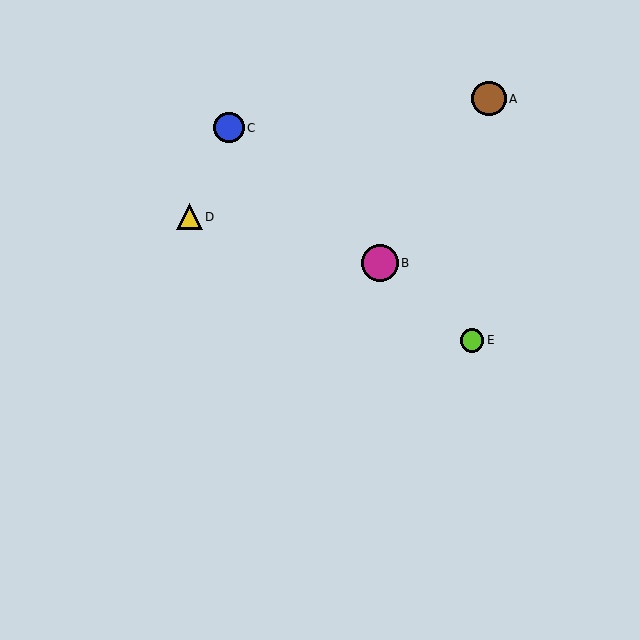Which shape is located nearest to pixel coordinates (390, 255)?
The magenta circle (labeled B) at (380, 263) is nearest to that location.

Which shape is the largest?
The magenta circle (labeled B) is the largest.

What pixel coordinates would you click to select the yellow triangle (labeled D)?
Click at (189, 217) to select the yellow triangle D.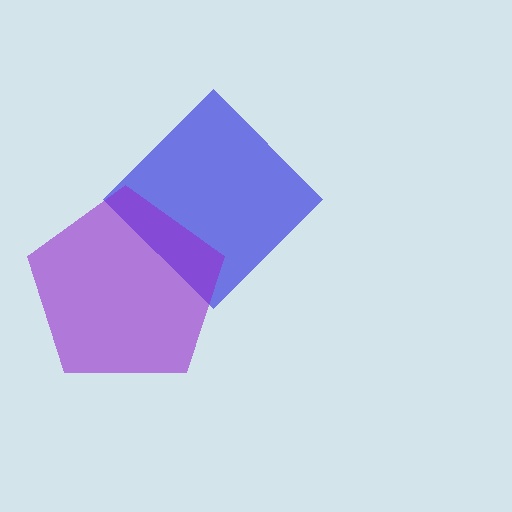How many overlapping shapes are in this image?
There are 2 overlapping shapes in the image.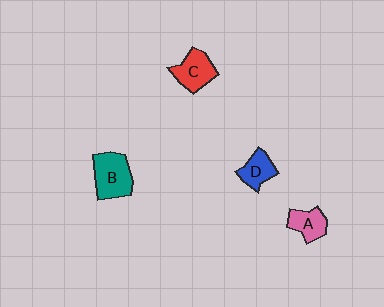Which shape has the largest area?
Shape B (teal).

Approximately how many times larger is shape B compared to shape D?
Approximately 1.6 times.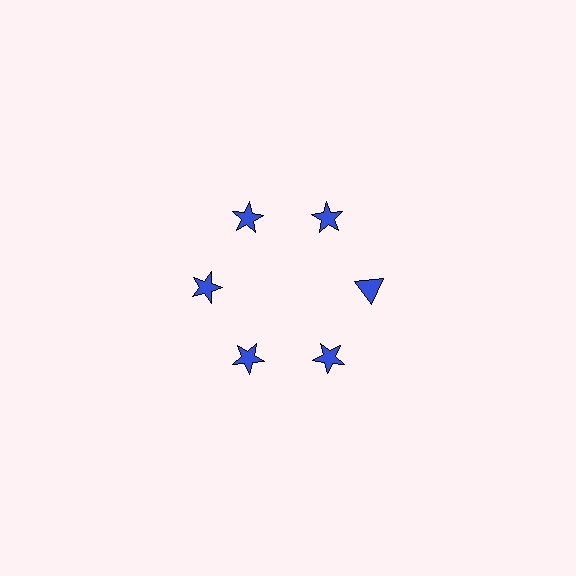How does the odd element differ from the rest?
It has a different shape: triangle instead of star.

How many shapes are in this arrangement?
There are 6 shapes arranged in a ring pattern.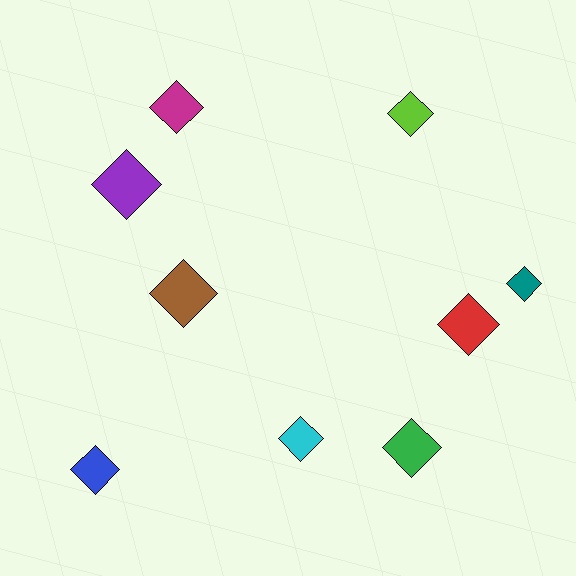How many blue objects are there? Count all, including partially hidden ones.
There is 1 blue object.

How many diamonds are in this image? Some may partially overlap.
There are 9 diamonds.